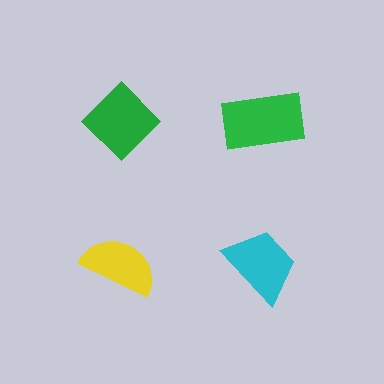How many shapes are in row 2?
2 shapes.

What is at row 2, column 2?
A cyan trapezoid.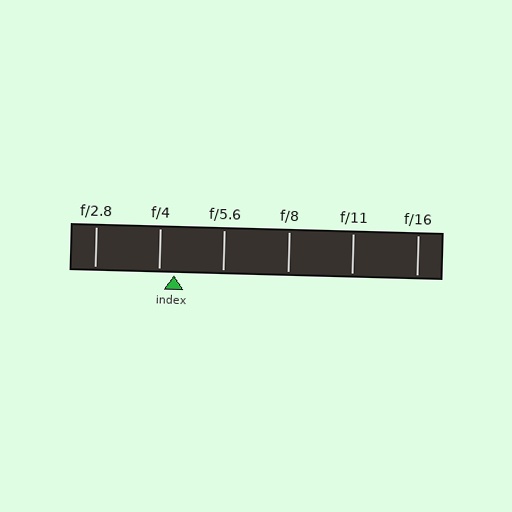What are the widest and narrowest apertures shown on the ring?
The widest aperture shown is f/2.8 and the narrowest is f/16.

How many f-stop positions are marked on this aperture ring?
There are 6 f-stop positions marked.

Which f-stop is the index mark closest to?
The index mark is closest to f/4.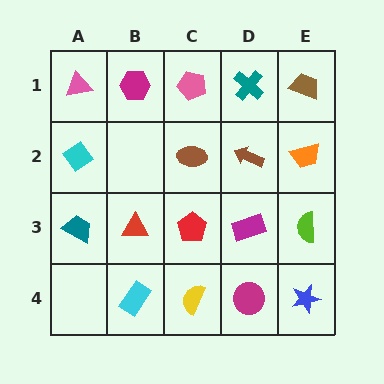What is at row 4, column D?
A magenta circle.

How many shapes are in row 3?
5 shapes.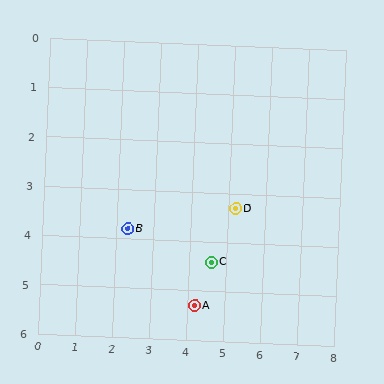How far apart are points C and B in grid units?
Points C and B are about 2.4 grid units apart.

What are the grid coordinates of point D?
Point D is at approximately (5.2, 3.3).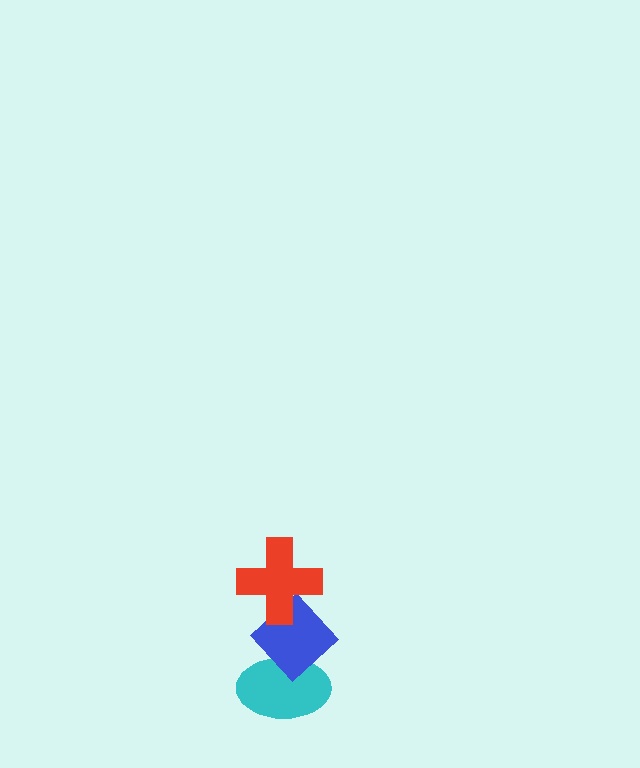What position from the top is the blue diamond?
The blue diamond is 2nd from the top.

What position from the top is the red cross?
The red cross is 1st from the top.